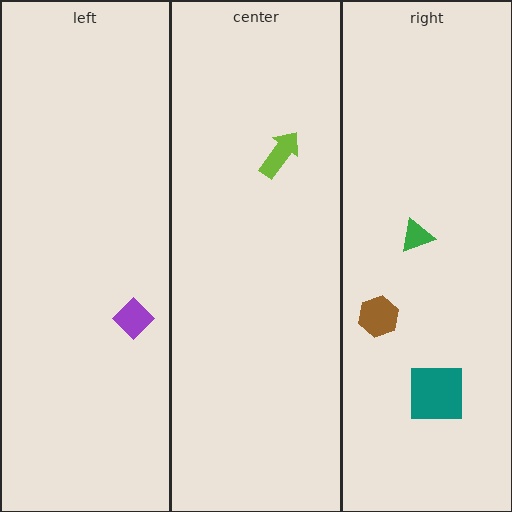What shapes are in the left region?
The purple diamond.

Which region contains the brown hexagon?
The right region.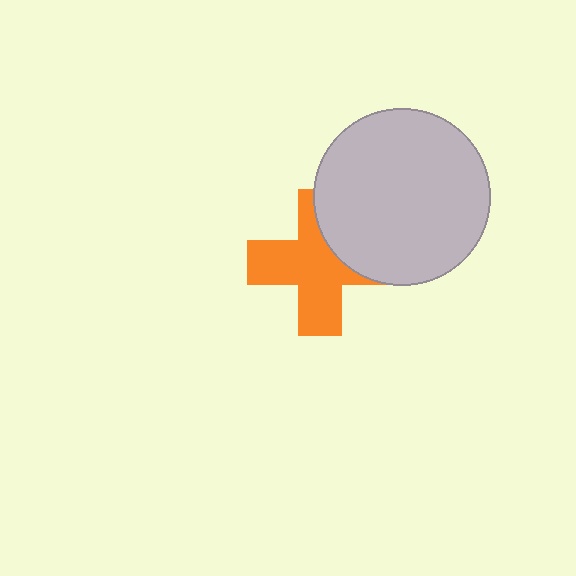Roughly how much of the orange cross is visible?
Most of it is visible (roughly 69%).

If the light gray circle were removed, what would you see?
You would see the complete orange cross.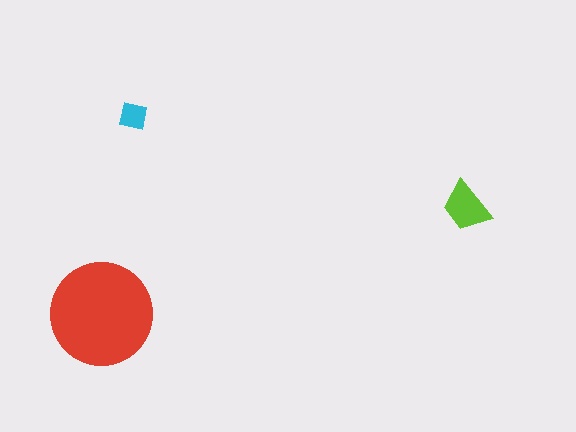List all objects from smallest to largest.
The cyan square, the lime trapezoid, the red circle.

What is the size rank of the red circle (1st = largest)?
1st.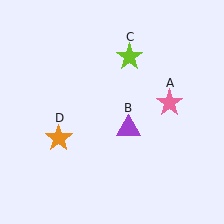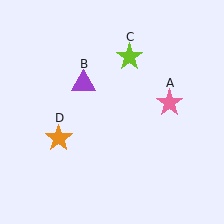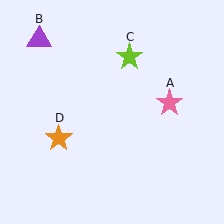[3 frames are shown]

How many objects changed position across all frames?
1 object changed position: purple triangle (object B).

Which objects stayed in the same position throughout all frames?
Pink star (object A) and lime star (object C) and orange star (object D) remained stationary.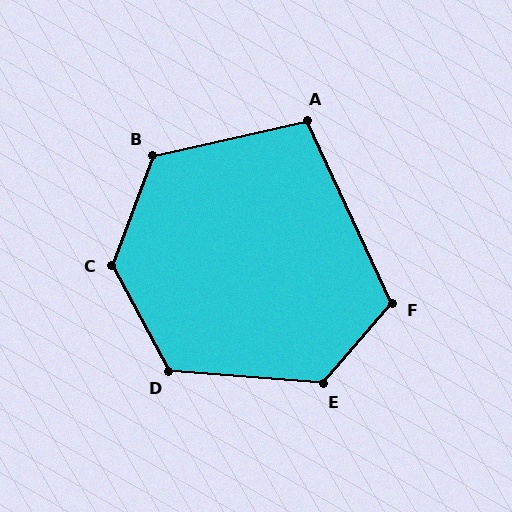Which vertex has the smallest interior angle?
A, at approximately 102 degrees.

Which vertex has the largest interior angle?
C, at approximately 132 degrees.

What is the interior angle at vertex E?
Approximately 126 degrees (obtuse).